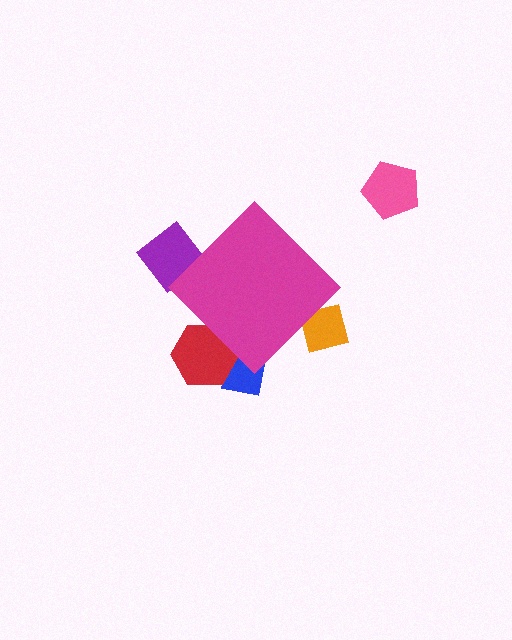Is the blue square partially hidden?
Yes, the blue square is partially hidden behind the magenta diamond.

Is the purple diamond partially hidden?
Yes, the purple diamond is partially hidden behind the magenta diamond.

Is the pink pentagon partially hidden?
No, the pink pentagon is fully visible.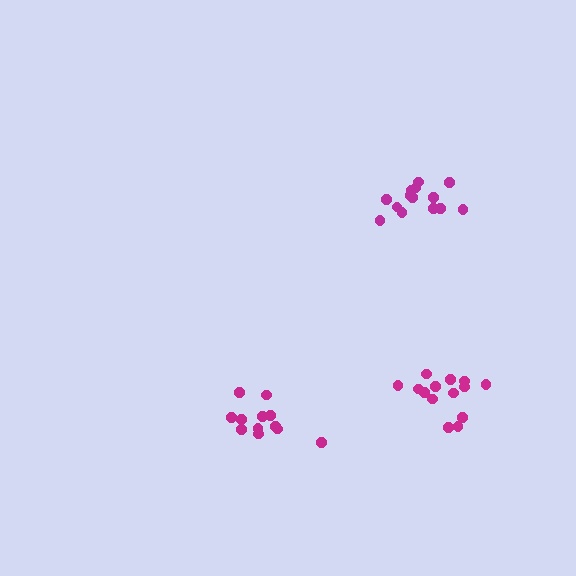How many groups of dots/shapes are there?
There are 3 groups.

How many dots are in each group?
Group 1: 12 dots, Group 2: 14 dots, Group 3: 14 dots (40 total).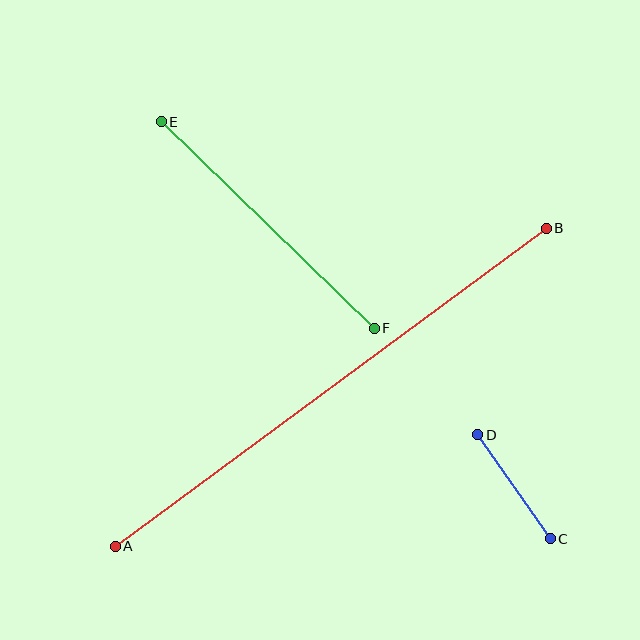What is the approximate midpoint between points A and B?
The midpoint is at approximately (331, 387) pixels.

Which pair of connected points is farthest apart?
Points A and B are farthest apart.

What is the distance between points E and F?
The distance is approximately 297 pixels.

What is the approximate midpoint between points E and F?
The midpoint is at approximately (268, 225) pixels.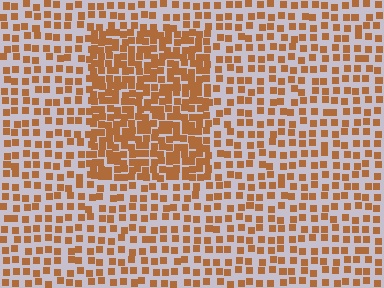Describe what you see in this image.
The image contains small brown elements arranged at two different densities. A rectangle-shaped region is visible where the elements are more densely packed than the surrounding area.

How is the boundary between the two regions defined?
The boundary is defined by a change in element density (approximately 2.0x ratio). All elements are the same color, size, and shape.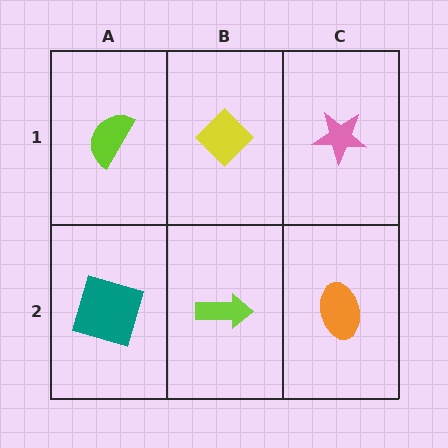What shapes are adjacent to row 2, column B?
A yellow diamond (row 1, column B), a teal square (row 2, column A), an orange ellipse (row 2, column C).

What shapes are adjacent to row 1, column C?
An orange ellipse (row 2, column C), a yellow diamond (row 1, column B).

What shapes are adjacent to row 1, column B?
A lime arrow (row 2, column B), a lime semicircle (row 1, column A), a pink star (row 1, column C).